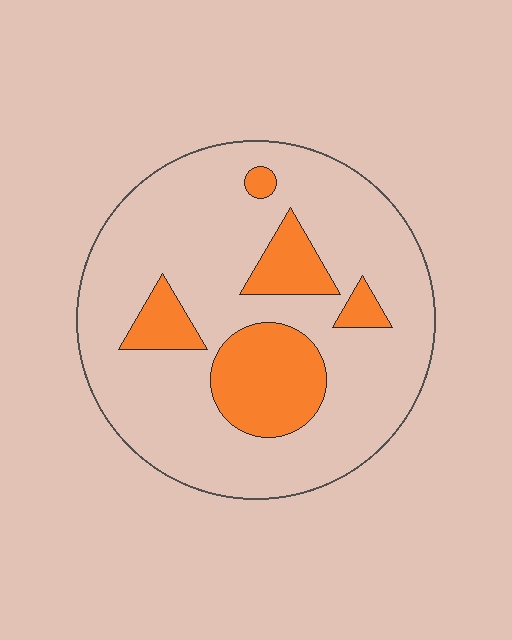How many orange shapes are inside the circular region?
5.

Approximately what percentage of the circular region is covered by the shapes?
Approximately 20%.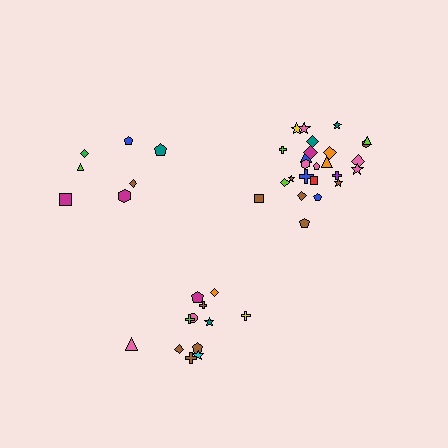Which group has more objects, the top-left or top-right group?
The top-right group.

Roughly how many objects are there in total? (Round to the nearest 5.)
Roughly 45 objects in total.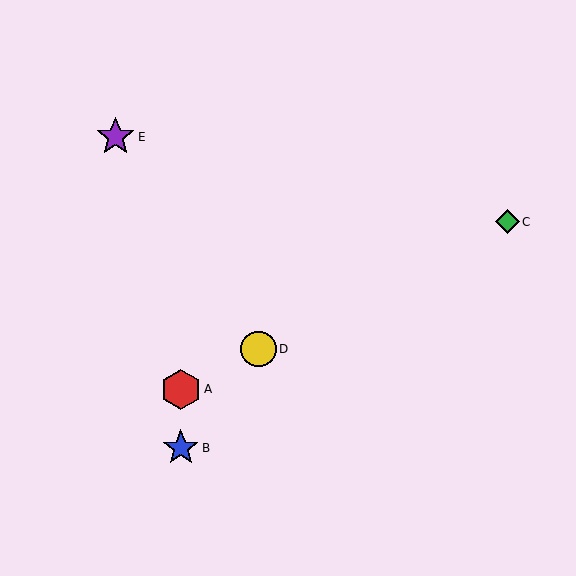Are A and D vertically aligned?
No, A is at x≈181 and D is at x≈259.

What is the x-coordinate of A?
Object A is at x≈181.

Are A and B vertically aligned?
Yes, both are at x≈181.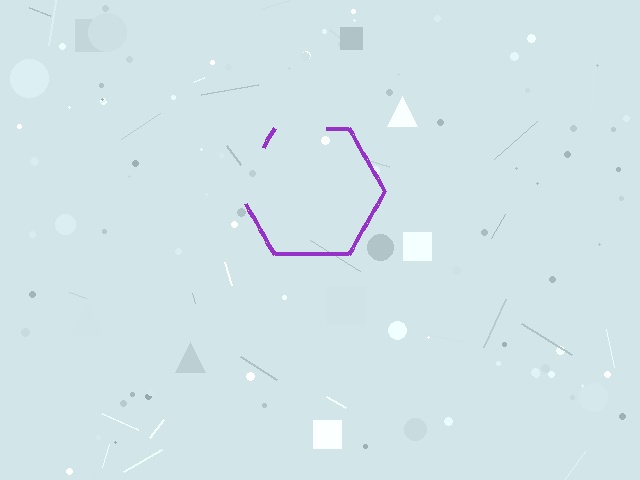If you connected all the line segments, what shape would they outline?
They would outline a hexagon.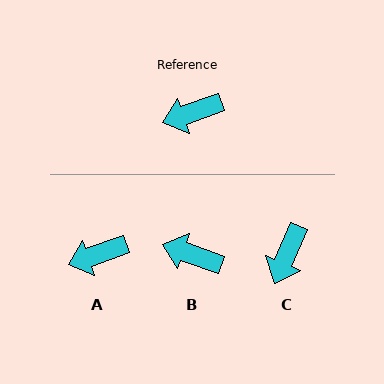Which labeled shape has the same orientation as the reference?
A.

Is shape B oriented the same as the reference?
No, it is off by about 39 degrees.